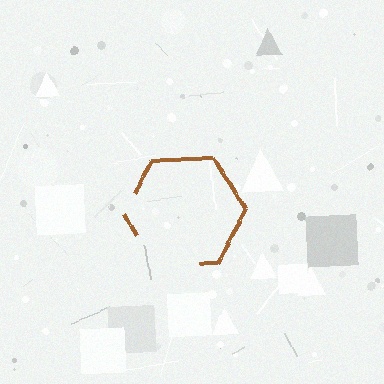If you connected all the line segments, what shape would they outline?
They would outline a hexagon.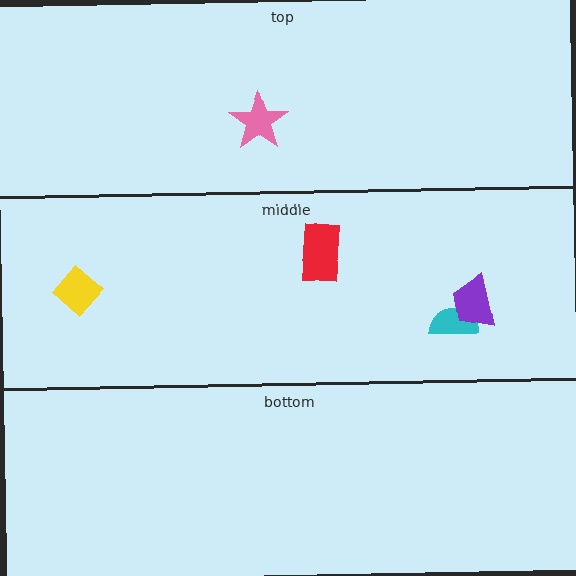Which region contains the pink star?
The top region.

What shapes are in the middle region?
The cyan semicircle, the red rectangle, the purple trapezoid, the yellow diamond.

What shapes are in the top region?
The pink star.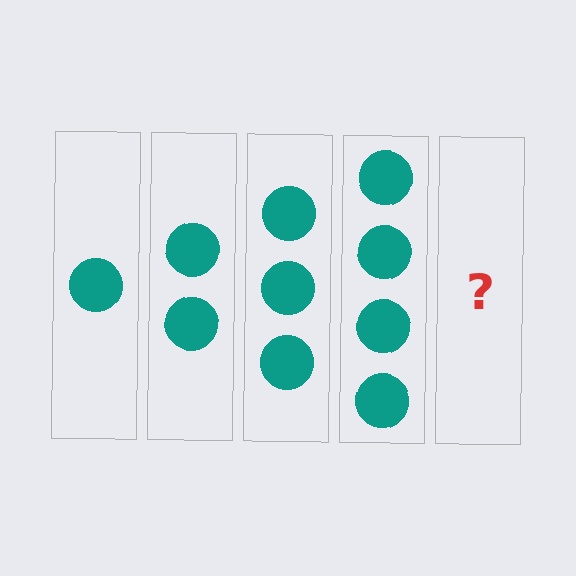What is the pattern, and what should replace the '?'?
The pattern is that each step adds one more circle. The '?' should be 5 circles.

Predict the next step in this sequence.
The next step is 5 circles.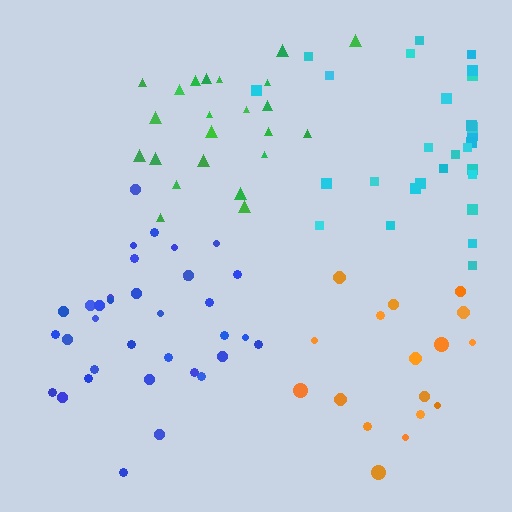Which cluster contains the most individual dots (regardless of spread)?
Blue (35).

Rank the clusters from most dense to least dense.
blue, cyan, green, orange.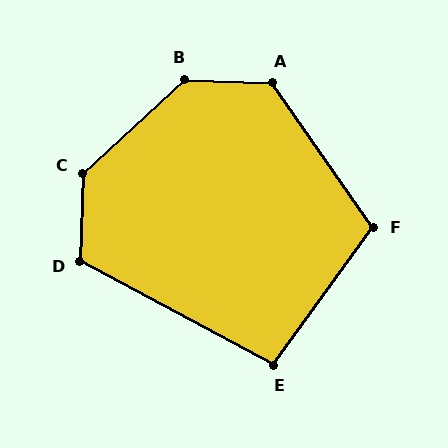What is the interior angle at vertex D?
Approximately 116 degrees (obtuse).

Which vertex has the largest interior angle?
C, at approximately 135 degrees.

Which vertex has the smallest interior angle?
E, at approximately 98 degrees.